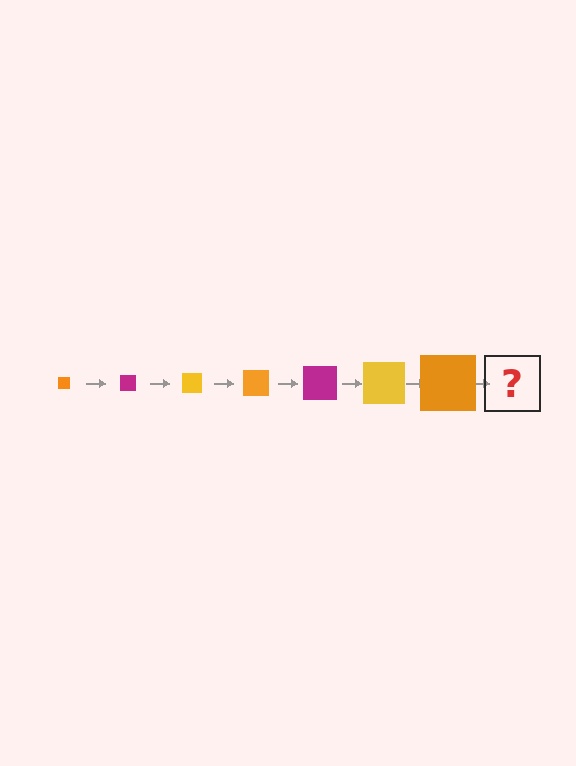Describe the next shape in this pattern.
It should be a magenta square, larger than the previous one.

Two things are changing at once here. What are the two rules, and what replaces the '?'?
The two rules are that the square grows larger each step and the color cycles through orange, magenta, and yellow. The '?' should be a magenta square, larger than the previous one.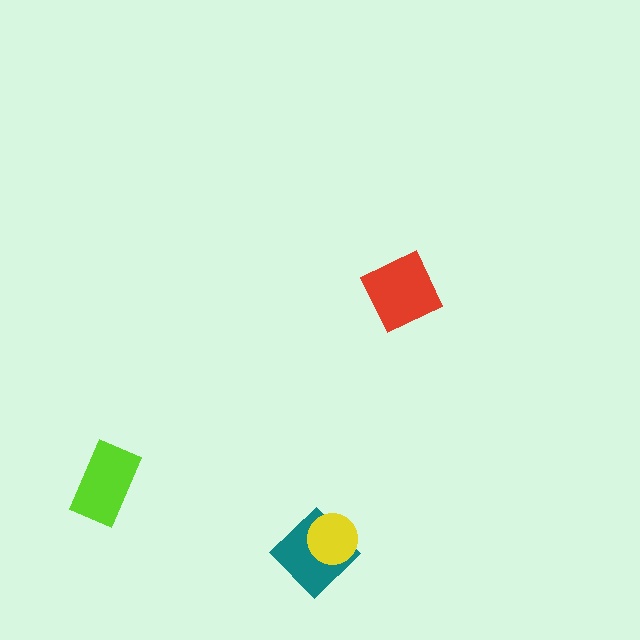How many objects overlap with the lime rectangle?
0 objects overlap with the lime rectangle.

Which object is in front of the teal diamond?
The yellow circle is in front of the teal diamond.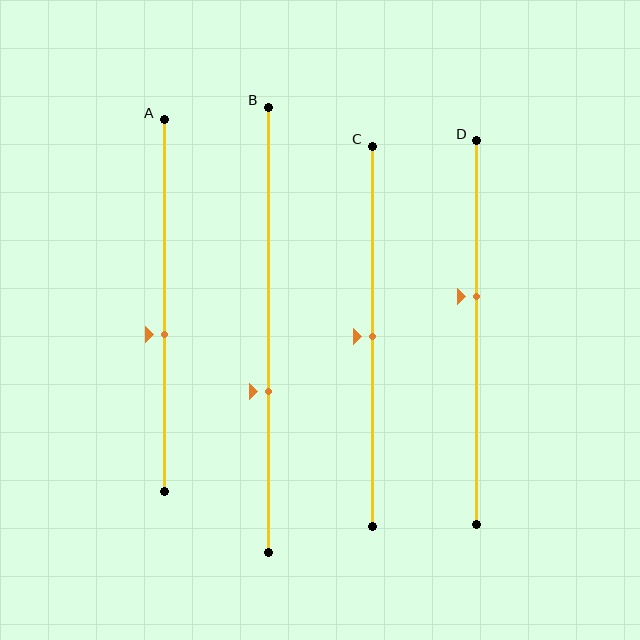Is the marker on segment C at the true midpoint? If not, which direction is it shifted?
Yes, the marker on segment C is at the true midpoint.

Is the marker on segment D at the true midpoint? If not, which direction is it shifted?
No, the marker on segment D is shifted upward by about 10% of the segment length.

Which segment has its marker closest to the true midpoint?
Segment C has its marker closest to the true midpoint.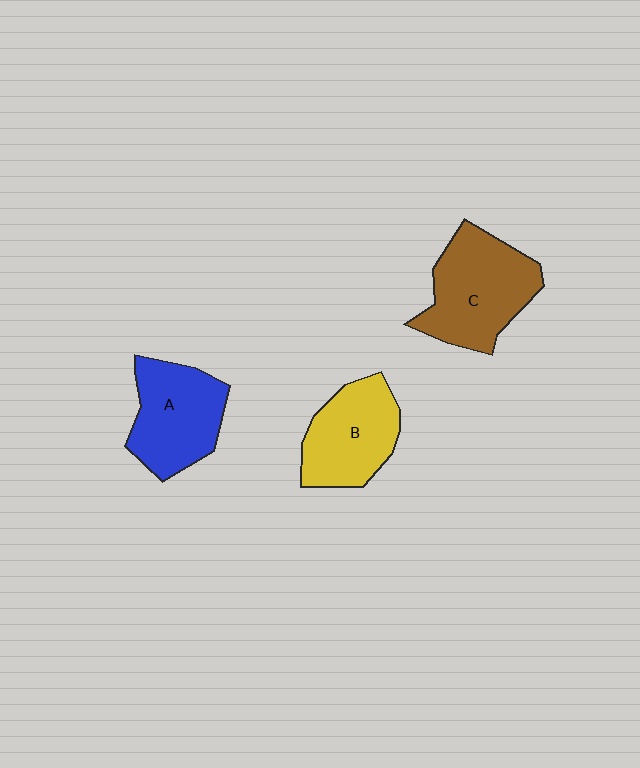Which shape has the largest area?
Shape C (brown).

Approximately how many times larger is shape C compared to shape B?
Approximately 1.2 times.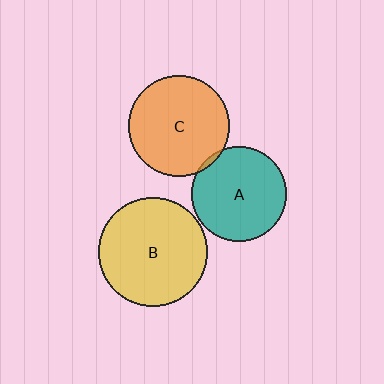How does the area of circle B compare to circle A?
Approximately 1.3 times.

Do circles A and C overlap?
Yes.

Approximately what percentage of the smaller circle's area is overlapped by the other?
Approximately 5%.